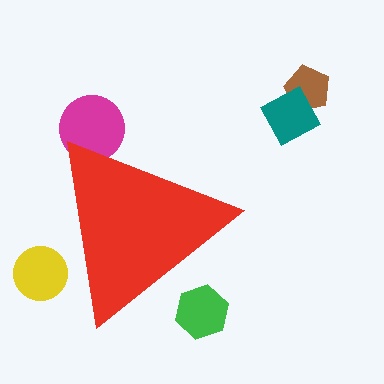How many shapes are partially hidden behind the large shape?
3 shapes are partially hidden.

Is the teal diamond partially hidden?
No, the teal diamond is fully visible.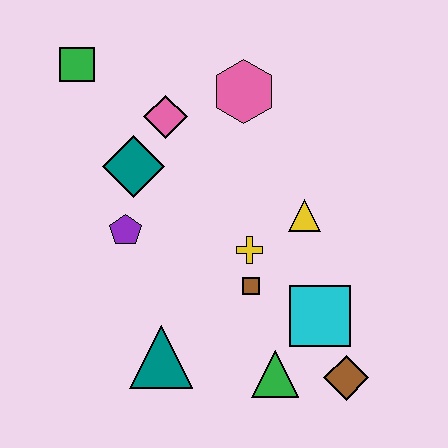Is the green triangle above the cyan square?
No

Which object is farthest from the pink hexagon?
The brown diamond is farthest from the pink hexagon.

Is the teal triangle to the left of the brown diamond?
Yes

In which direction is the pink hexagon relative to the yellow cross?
The pink hexagon is above the yellow cross.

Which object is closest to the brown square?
The yellow cross is closest to the brown square.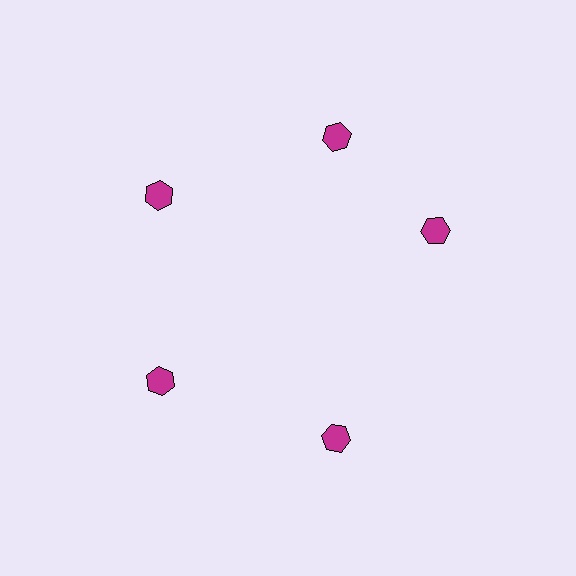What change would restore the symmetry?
The symmetry would be restored by rotating it back into even spacing with its neighbors so that all 5 hexagons sit at equal angles and equal distance from the center.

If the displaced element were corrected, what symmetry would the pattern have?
It would have 5-fold rotational symmetry — the pattern would map onto itself every 72 degrees.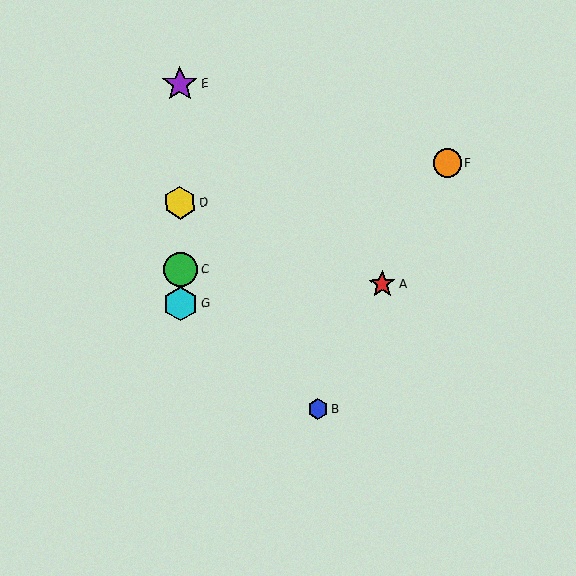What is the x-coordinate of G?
Object G is at x≈181.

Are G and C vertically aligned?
Yes, both are at x≈181.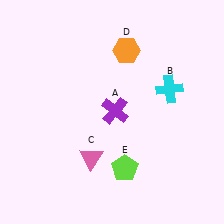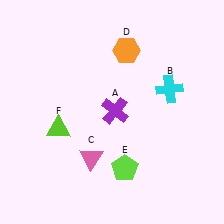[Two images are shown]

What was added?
A lime triangle (F) was added in Image 2.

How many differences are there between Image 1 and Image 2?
There is 1 difference between the two images.